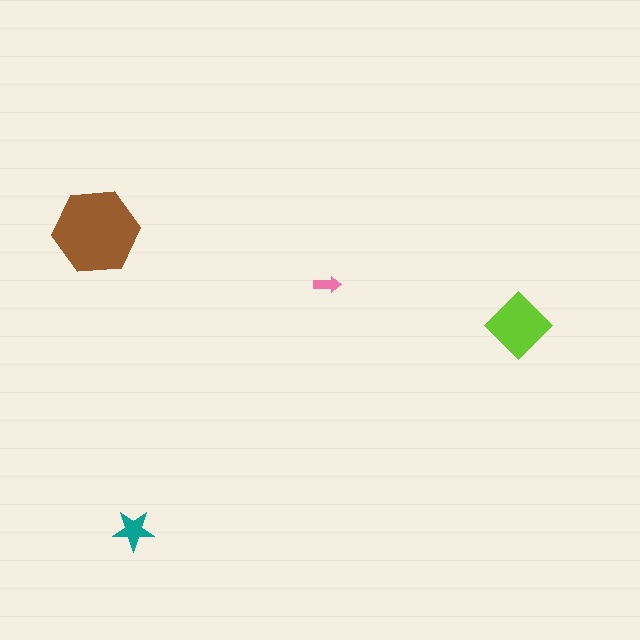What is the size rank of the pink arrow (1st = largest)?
4th.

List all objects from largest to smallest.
The brown hexagon, the lime diamond, the teal star, the pink arrow.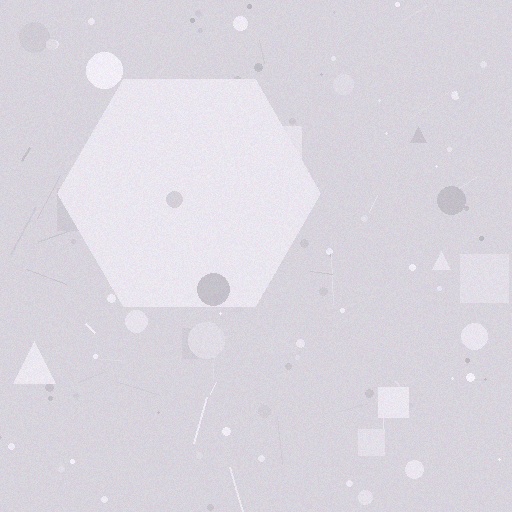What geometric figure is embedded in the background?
A hexagon is embedded in the background.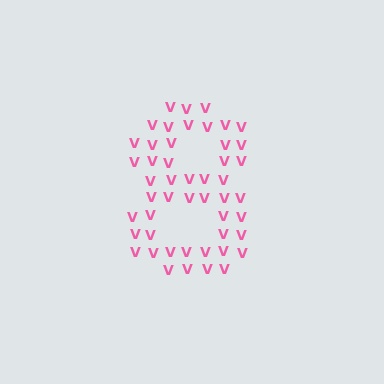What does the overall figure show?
The overall figure shows the digit 8.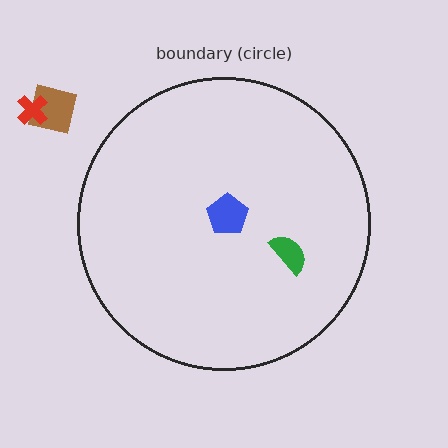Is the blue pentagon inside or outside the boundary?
Inside.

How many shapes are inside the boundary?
2 inside, 2 outside.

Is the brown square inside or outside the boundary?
Outside.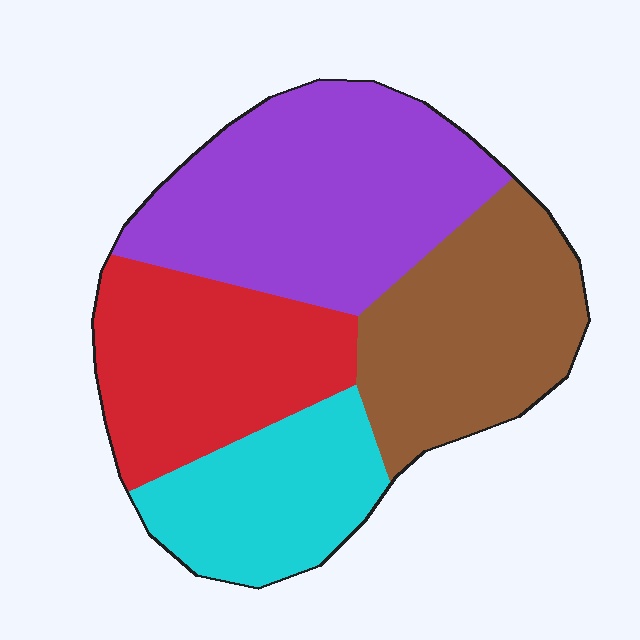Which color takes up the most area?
Purple, at roughly 35%.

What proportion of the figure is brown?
Brown covers around 25% of the figure.